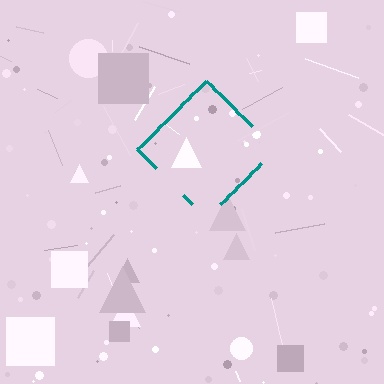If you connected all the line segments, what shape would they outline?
They would outline a diamond.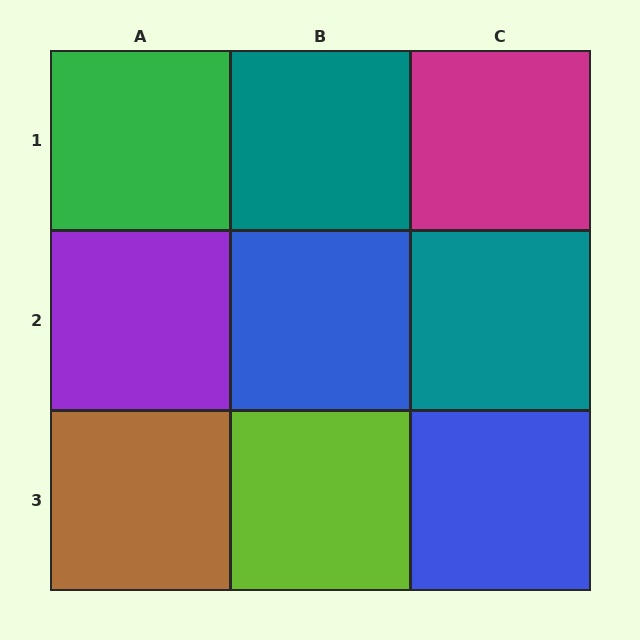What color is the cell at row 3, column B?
Lime.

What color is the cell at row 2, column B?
Blue.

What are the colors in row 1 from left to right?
Green, teal, magenta.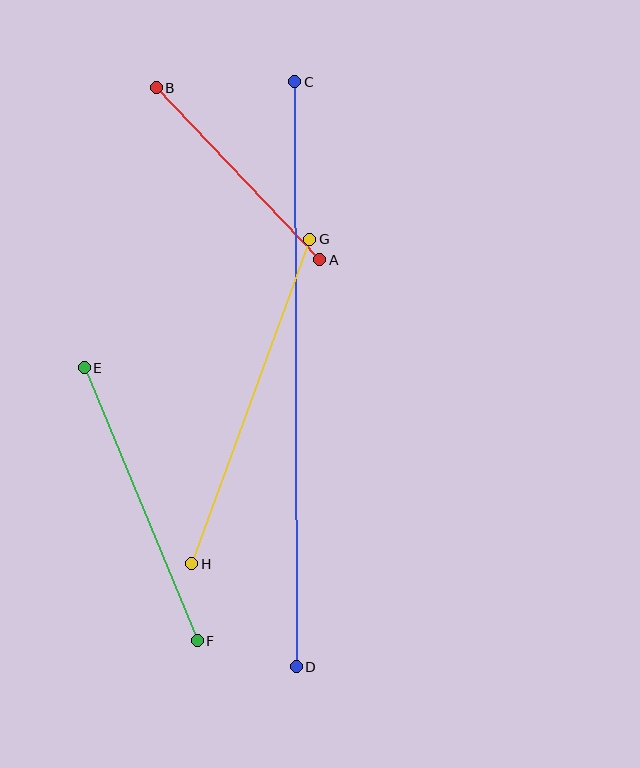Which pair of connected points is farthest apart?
Points C and D are farthest apart.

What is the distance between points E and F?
The distance is approximately 295 pixels.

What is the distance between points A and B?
The distance is approximately 237 pixels.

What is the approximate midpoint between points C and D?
The midpoint is at approximately (295, 374) pixels.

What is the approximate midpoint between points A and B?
The midpoint is at approximately (238, 174) pixels.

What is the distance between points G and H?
The distance is approximately 346 pixels.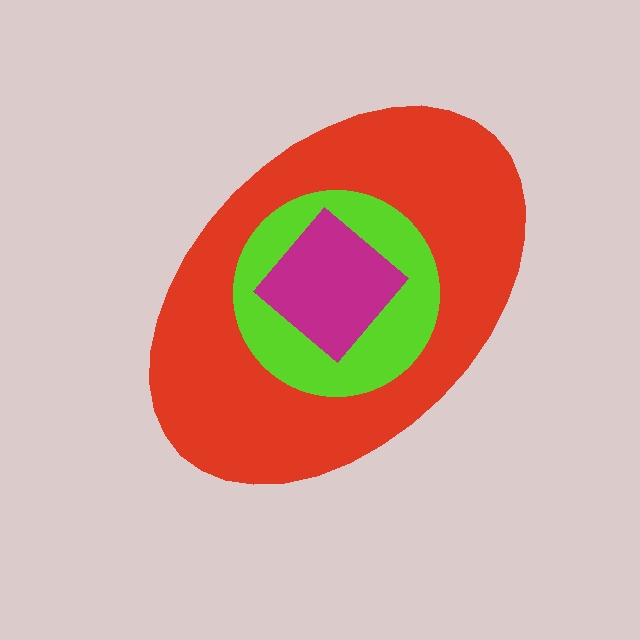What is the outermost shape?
The red ellipse.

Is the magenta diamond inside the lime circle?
Yes.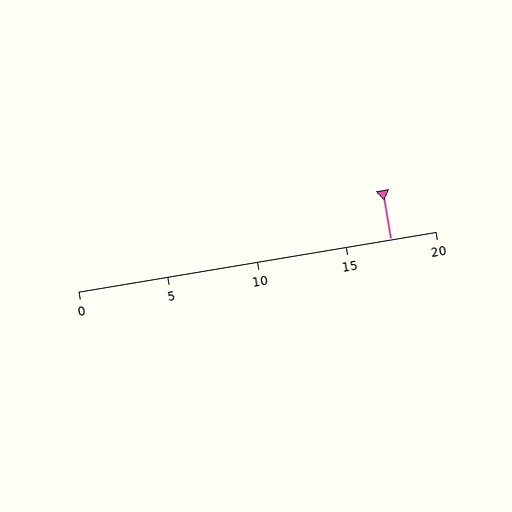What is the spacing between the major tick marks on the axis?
The major ticks are spaced 5 apart.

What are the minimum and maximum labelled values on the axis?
The axis runs from 0 to 20.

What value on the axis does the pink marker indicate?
The marker indicates approximately 17.5.